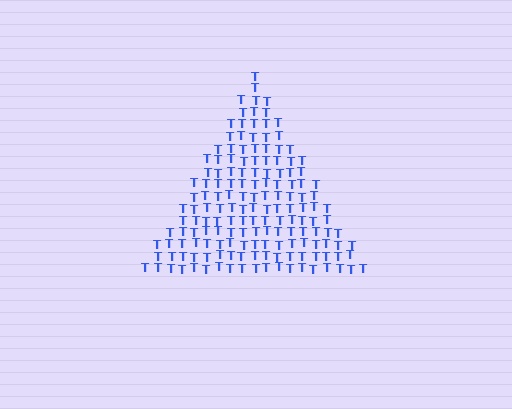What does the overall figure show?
The overall figure shows a triangle.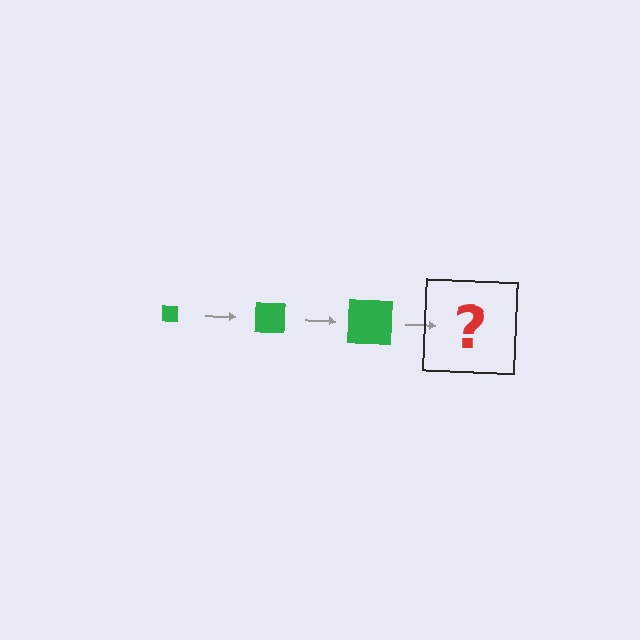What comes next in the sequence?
The next element should be a green square, larger than the previous one.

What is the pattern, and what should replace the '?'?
The pattern is that the square gets progressively larger each step. The '?' should be a green square, larger than the previous one.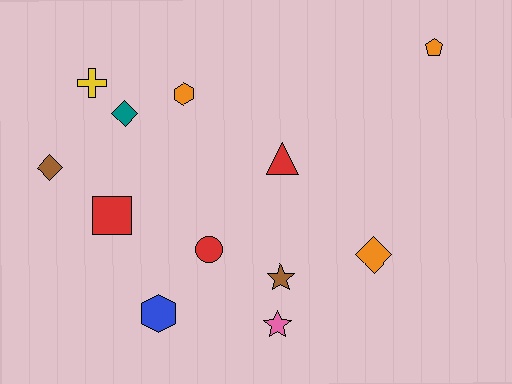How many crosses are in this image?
There is 1 cross.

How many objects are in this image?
There are 12 objects.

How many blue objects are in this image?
There is 1 blue object.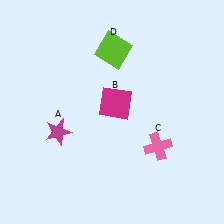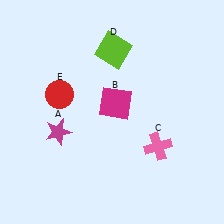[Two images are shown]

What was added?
A red circle (E) was added in Image 2.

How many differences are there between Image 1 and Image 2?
There is 1 difference between the two images.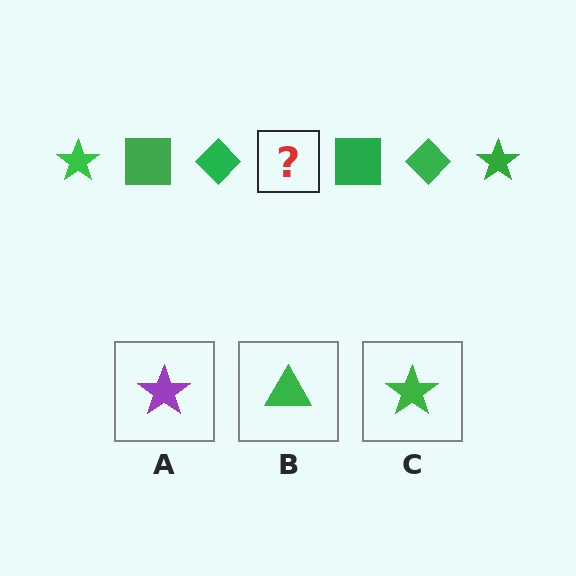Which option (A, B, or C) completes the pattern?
C.